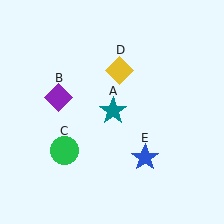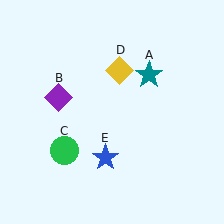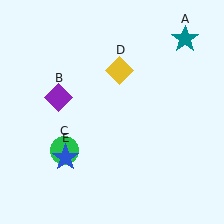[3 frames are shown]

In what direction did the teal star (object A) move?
The teal star (object A) moved up and to the right.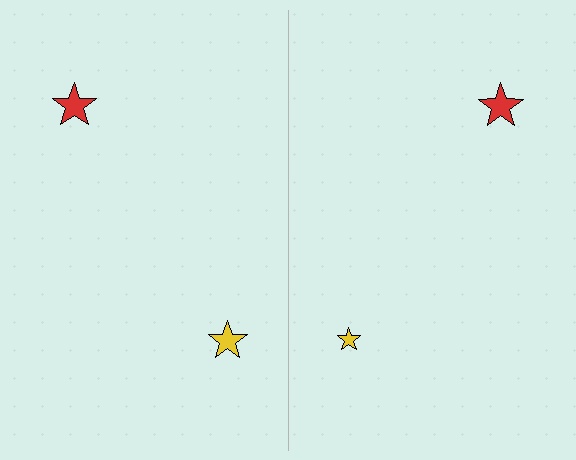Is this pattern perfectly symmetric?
No, the pattern is not perfectly symmetric. The yellow star on the right side has a different size than its mirror counterpart.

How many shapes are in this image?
There are 4 shapes in this image.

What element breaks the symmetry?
The yellow star on the right side has a different size than its mirror counterpart.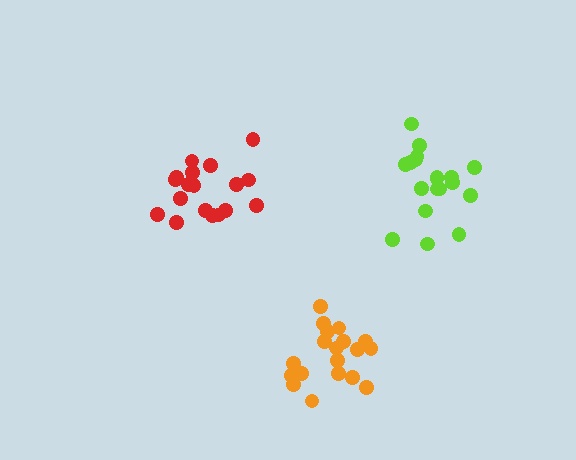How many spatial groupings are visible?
There are 3 spatial groupings.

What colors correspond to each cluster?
The clusters are colored: red, lime, orange.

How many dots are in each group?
Group 1: 18 dots, Group 2: 19 dots, Group 3: 19 dots (56 total).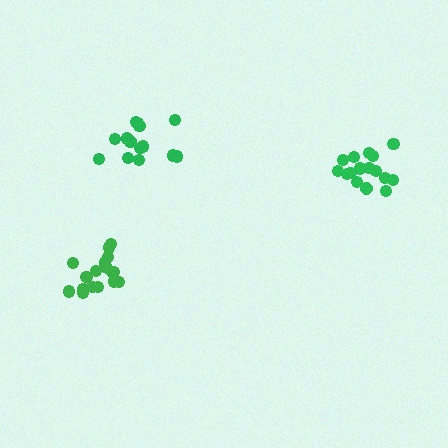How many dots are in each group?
Group 1: 16 dots, Group 2: 15 dots, Group 3: 18 dots (49 total).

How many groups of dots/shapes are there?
There are 3 groups.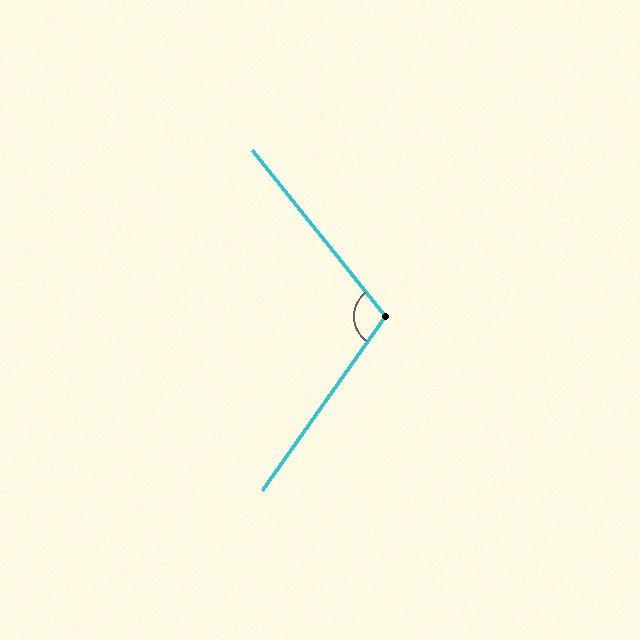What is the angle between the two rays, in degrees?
Approximately 106 degrees.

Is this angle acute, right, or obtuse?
It is obtuse.